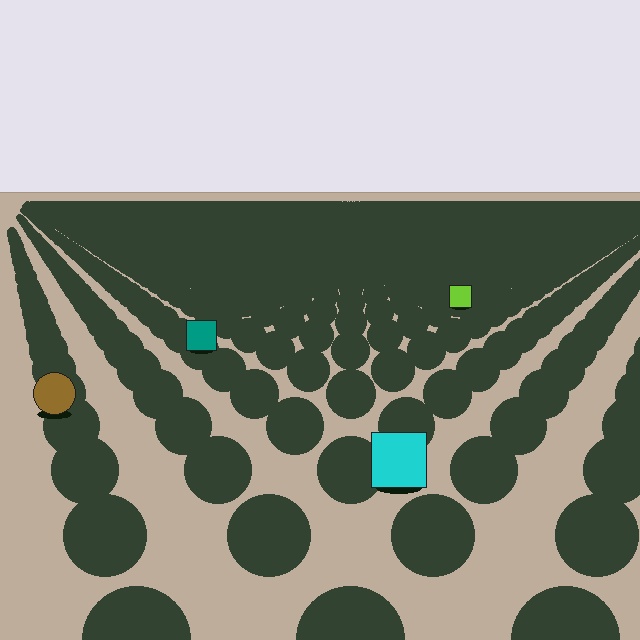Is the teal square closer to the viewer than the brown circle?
No. The brown circle is closer — you can tell from the texture gradient: the ground texture is coarser near it.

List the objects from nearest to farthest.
From nearest to farthest: the cyan square, the brown circle, the teal square, the lime square.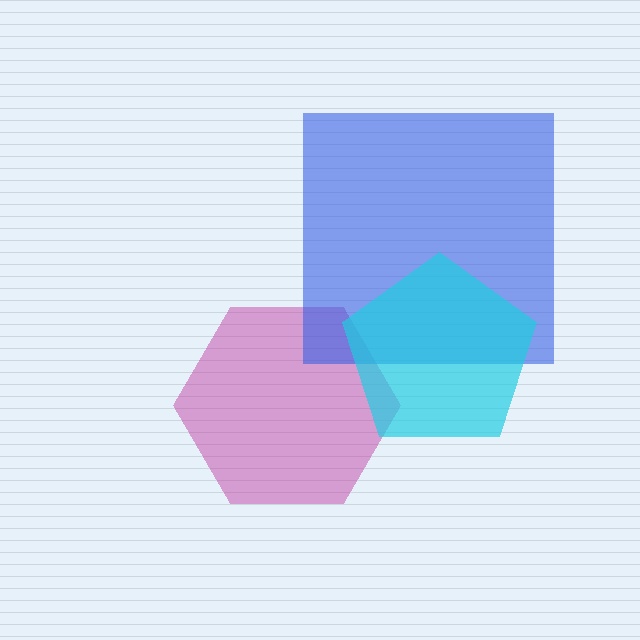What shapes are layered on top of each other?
The layered shapes are: a magenta hexagon, a blue square, a cyan pentagon.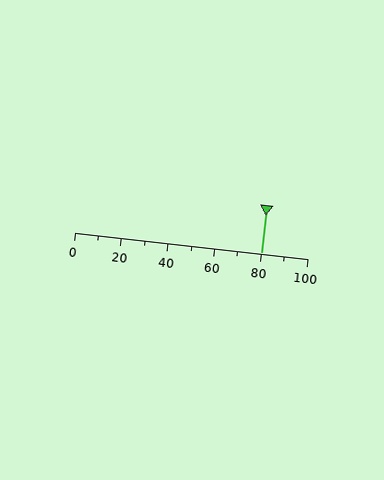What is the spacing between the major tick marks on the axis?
The major ticks are spaced 20 apart.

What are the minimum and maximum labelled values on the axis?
The axis runs from 0 to 100.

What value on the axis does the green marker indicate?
The marker indicates approximately 80.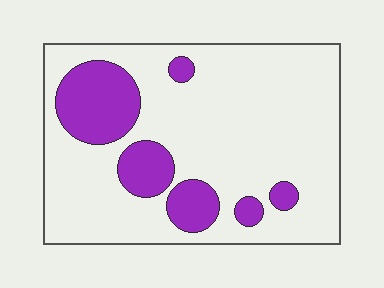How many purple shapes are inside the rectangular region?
6.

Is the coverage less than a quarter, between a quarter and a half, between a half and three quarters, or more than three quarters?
Less than a quarter.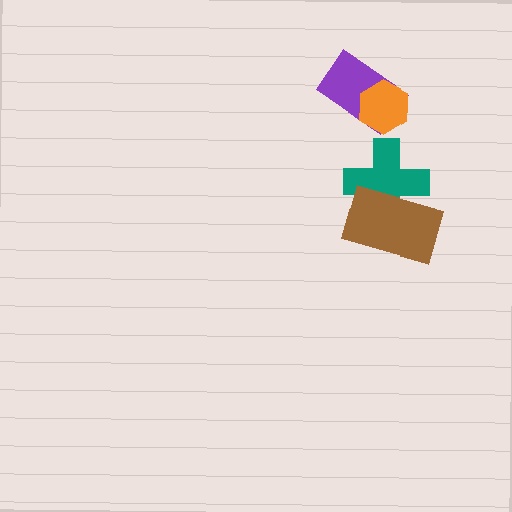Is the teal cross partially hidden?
Yes, it is partially covered by another shape.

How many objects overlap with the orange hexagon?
1 object overlaps with the orange hexagon.